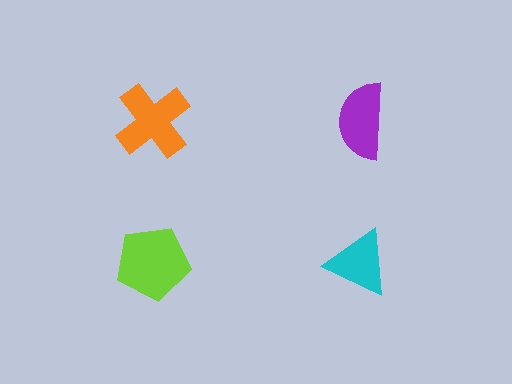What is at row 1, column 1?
An orange cross.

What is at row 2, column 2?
A cyan triangle.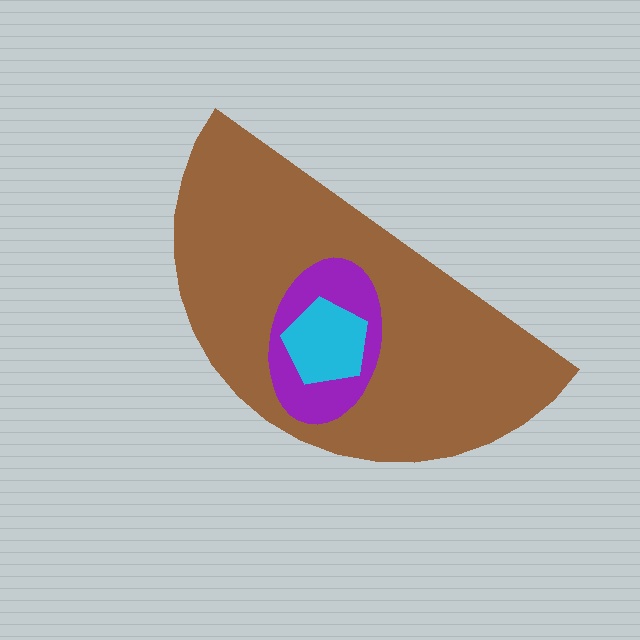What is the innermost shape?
The cyan pentagon.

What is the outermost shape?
The brown semicircle.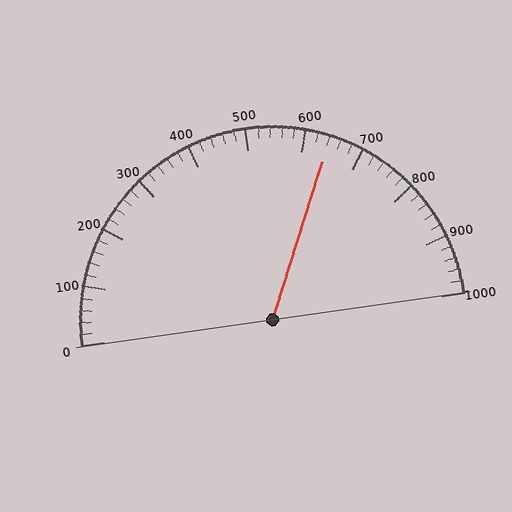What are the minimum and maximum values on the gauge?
The gauge ranges from 0 to 1000.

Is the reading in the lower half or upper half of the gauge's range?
The reading is in the upper half of the range (0 to 1000).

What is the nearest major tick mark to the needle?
The nearest major tick mark is 600.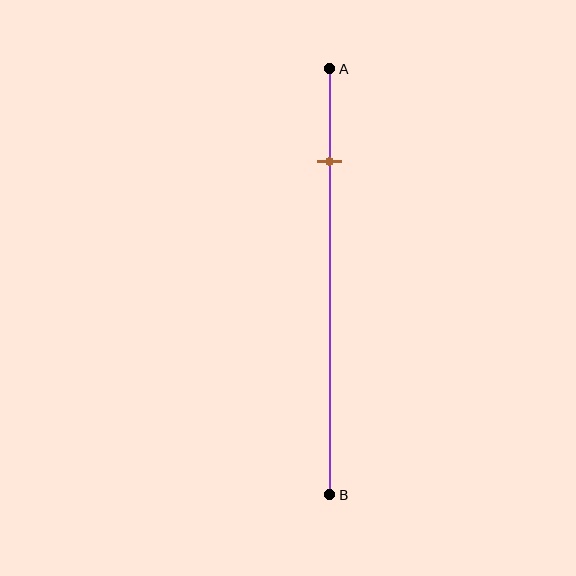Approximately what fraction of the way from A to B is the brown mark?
The brown mark is approximately 20% of the way from A to B.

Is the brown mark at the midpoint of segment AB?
No, the mark is at about 20% from A, not at the 50% midpoint.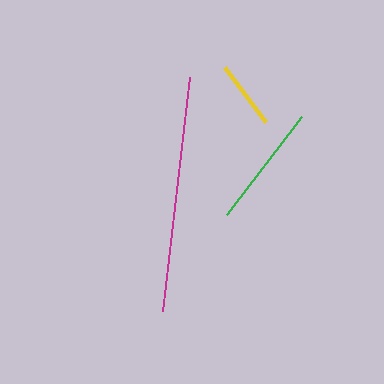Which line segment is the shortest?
The yellow line is the shortest at approximately 69 pixels.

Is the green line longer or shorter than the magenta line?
The magenta line is longer than the green line.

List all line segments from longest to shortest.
From longest to shortest: magenta, green, yellow.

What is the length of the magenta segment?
The magenta segment is approximately 236 pixels long.